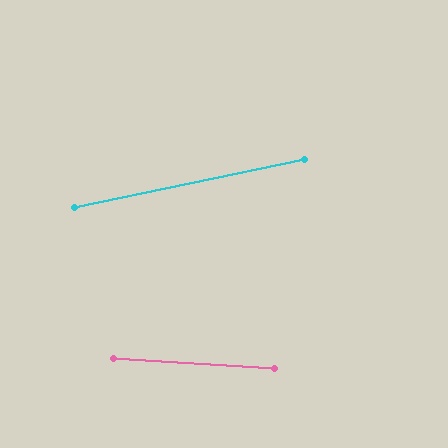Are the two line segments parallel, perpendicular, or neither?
Neither parallel nor perpendicular — they differ by about 16°.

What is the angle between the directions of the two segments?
Approximately 16 degrees.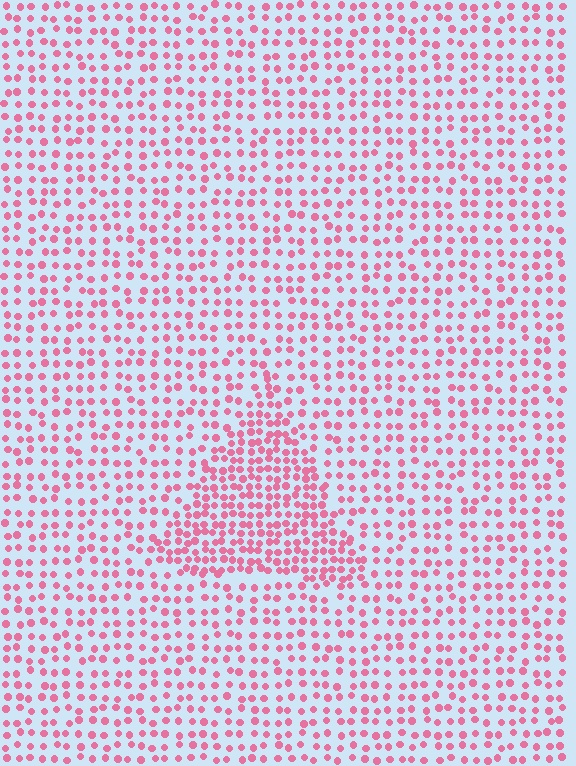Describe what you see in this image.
The image contains small pink elements arranged at two different densities. A triangle-shaped region is visible where the elements are more densely packed than the surrounding area.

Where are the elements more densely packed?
The elements are more densely packed inside the triangle boundary.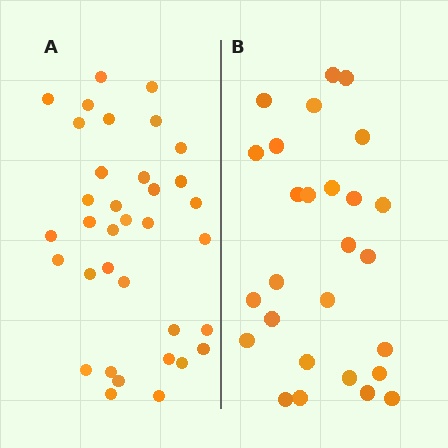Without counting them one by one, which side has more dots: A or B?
Region A (the left region) has more dots.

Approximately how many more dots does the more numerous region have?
Region A has roughly 8 or so more dots than region B.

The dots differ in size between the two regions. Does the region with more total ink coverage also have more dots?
No. Region B has more total ink coverage because its dots are larger, but region A actually contains more individual dots. Total area can be misleading — the number of items is what matters here.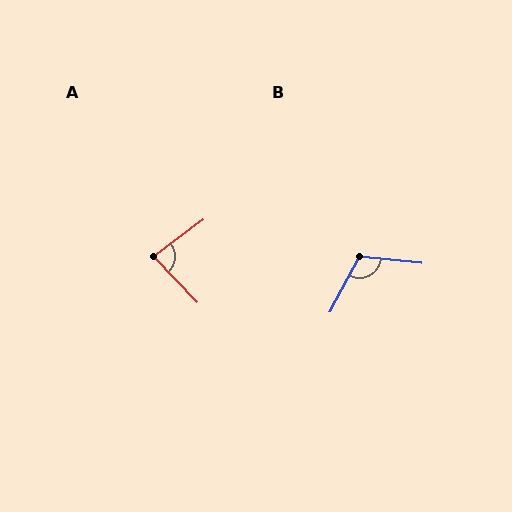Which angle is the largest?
B, at approximately 112 degrees.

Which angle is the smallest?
A, at approximately 83 degrees.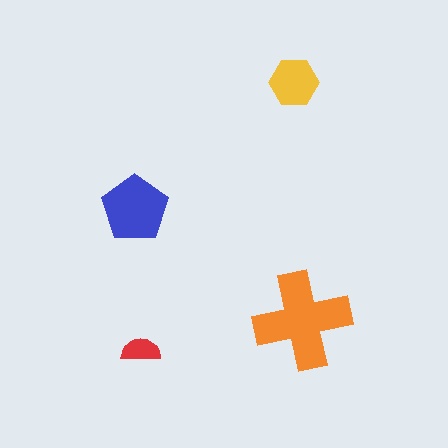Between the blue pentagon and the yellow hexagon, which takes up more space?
The blue pentagon.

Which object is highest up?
The yellow hexagon is topmost.